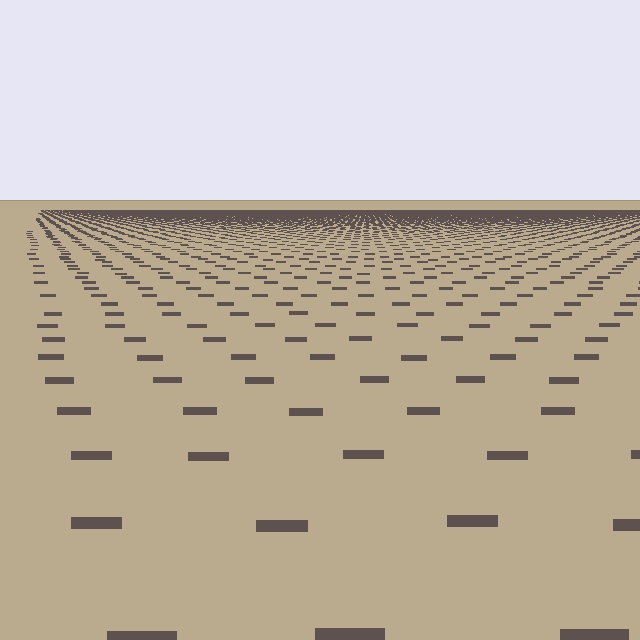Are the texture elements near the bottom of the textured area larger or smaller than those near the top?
Larger. Near the bottom, elements are closer to the viewer and appear at a bigger on-screen size.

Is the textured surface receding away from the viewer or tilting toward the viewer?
The surface is receding away from the viewer. Texture elements get smaller and denser toward the top.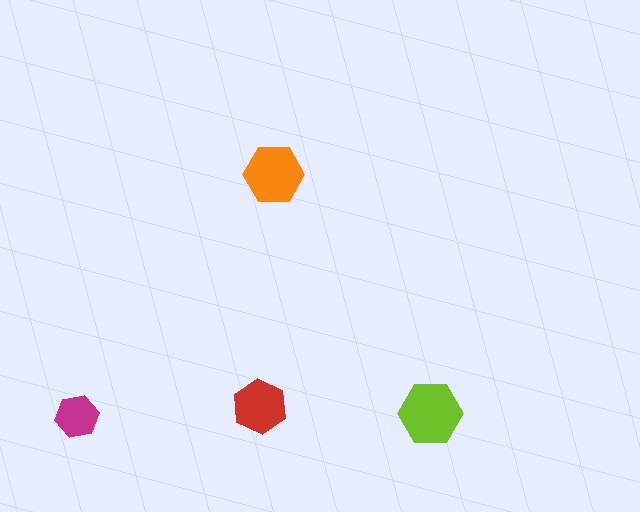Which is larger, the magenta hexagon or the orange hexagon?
The orange one.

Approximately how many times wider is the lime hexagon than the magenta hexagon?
About 1.5 times wider.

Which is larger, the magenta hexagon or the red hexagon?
The red one.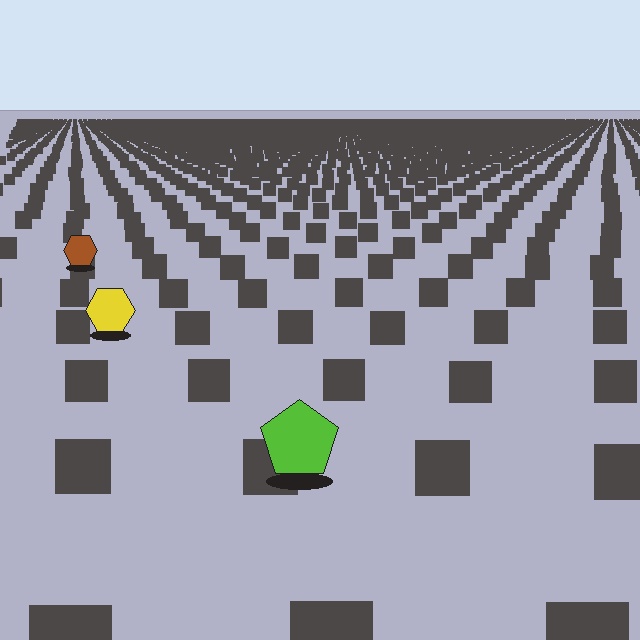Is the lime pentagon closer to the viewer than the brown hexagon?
Yes. The lime pentagon is closer — you can tell from the texture gradient: the ground texture is coarser near it.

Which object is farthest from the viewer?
The brown hexagon is farthest from the viewer. It appears smaller and the ground texture around it is denser.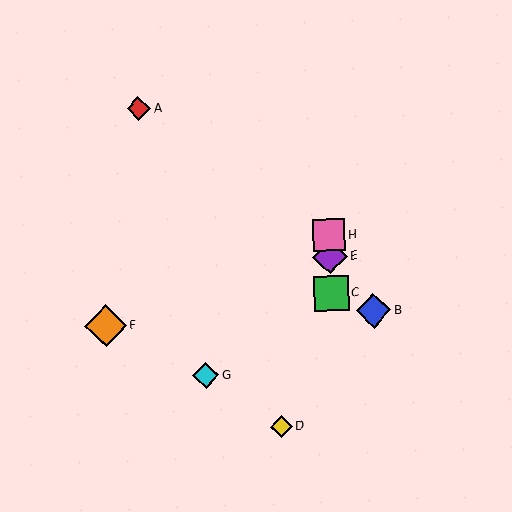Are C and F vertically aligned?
No, C is at x≈331 and F is at x≈106.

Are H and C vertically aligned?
Yes, both are at x≈329.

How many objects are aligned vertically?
3 objects (C, E, H) are aligned vertically.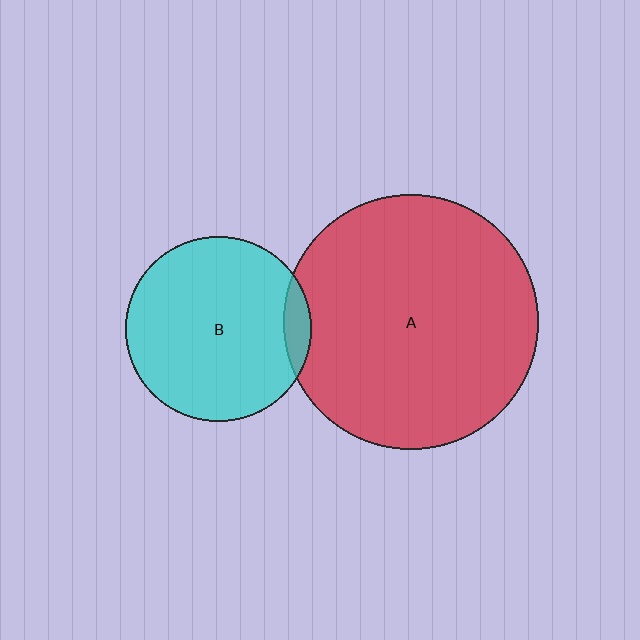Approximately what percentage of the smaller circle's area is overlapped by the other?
Approximately 5%.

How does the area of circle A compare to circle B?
Approximately 1.9 times.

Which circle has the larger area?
Circle A (red).